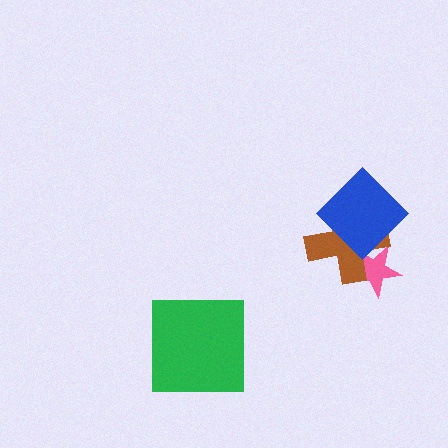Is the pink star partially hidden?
Yes, it is partially covered by another shape.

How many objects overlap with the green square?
0 objects overlap with the green square.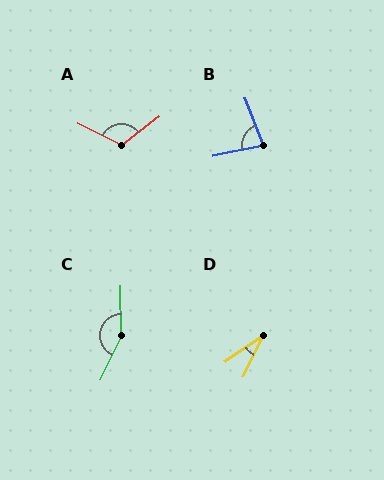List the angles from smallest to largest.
D (30°), B (80°), A (117°), C (154°).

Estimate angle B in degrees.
Approximately 80 degrees.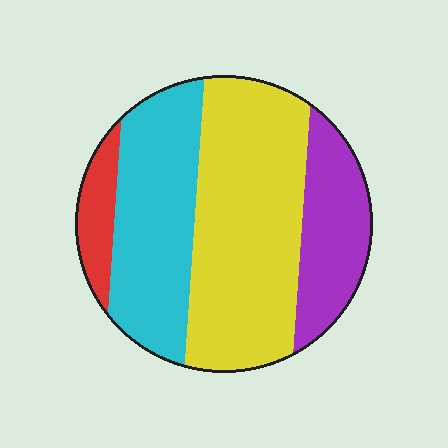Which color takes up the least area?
Red, at roughly 10%.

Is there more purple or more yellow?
Yellow.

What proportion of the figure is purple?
Purple takes up less than a quarter of the figure.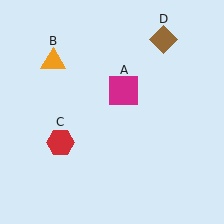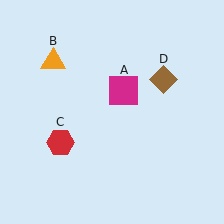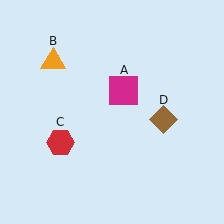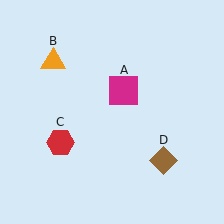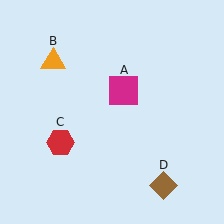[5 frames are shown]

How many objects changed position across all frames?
1 object changed position: brown diamond (object D).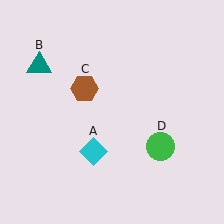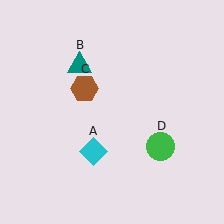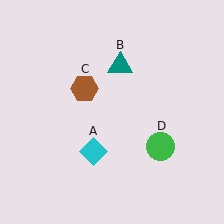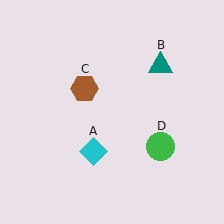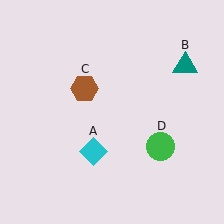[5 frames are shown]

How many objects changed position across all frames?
1 object changed position: teal triangle (object B).